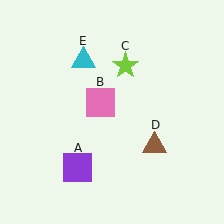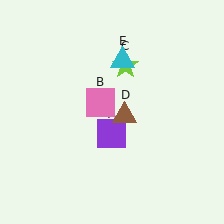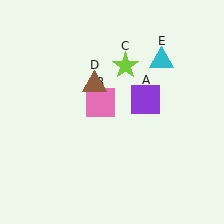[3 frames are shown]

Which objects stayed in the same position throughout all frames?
Pink square (object B) and lime star (object C) remained stationary.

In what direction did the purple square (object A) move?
The purple square (object A) moved up and to the right.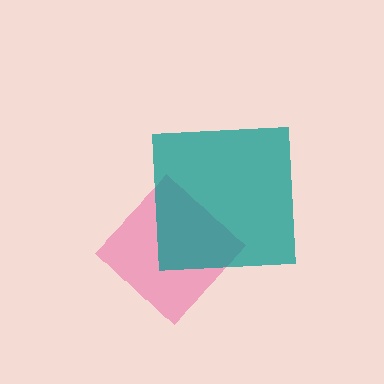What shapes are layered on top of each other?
The layered shapes are: a pink diamond, a teal square.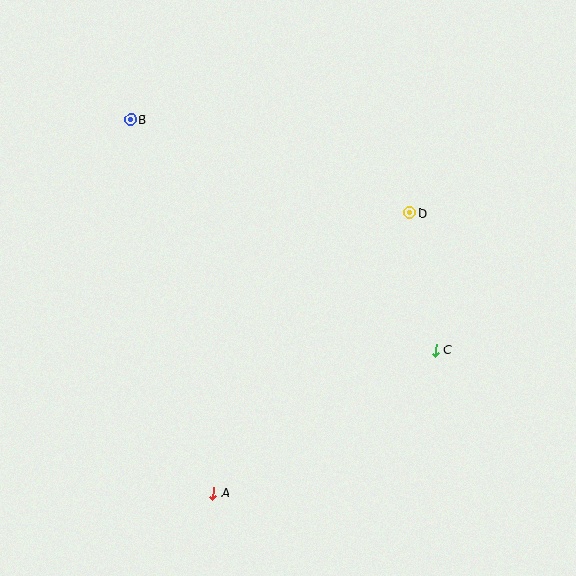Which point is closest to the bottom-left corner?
Point A is closest to the bottom-left corner.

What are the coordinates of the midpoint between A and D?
The midpoint between A and D is at (311, 353).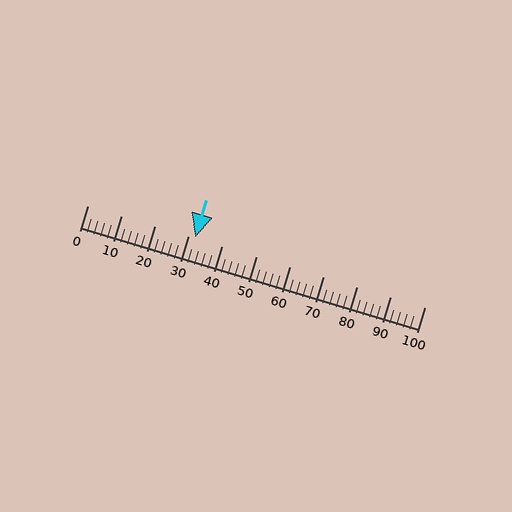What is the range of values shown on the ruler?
The ruler shows values from 0 to 100.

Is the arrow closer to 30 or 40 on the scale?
The arrow is closer to 30.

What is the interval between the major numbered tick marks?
The major tick marks are spaced 10 units apart.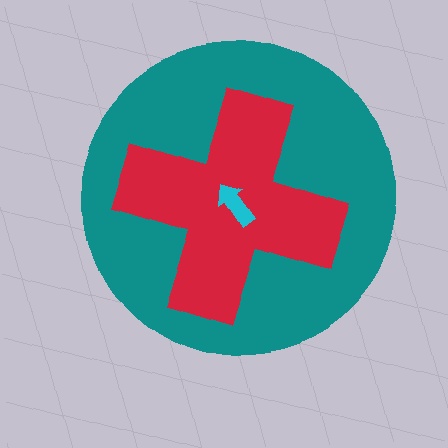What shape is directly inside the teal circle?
The red cross.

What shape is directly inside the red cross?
The cyan arrow.